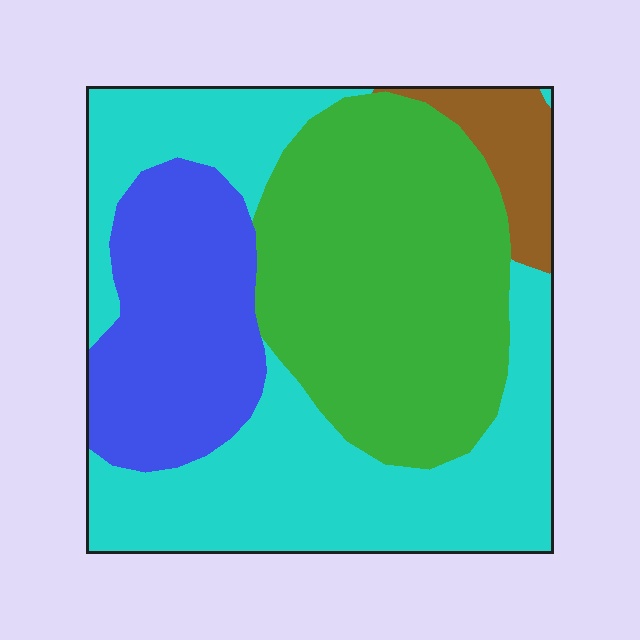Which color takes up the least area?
Brown, at roughly 5%.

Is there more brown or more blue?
Blue.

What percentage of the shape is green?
Green takes up about one third (1/3) of the shape.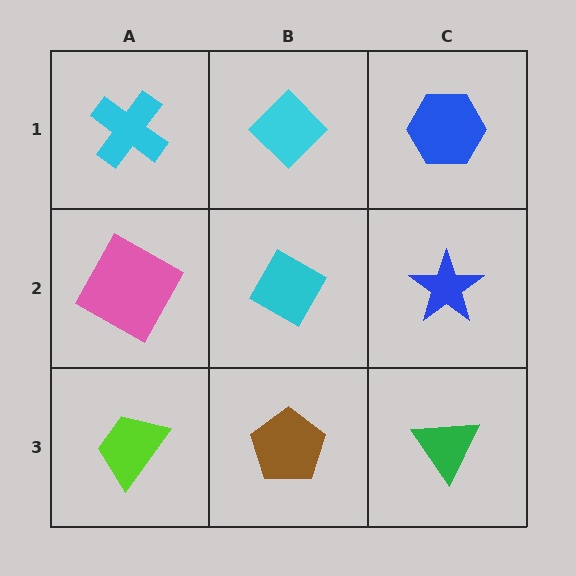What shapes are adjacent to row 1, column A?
A pink square (row 2, column A), a cyan diamond (row 1, column B).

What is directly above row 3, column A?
A pink square.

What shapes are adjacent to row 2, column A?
A cyan cross (row 1, column A), a lime trapezoid (row 3, column A), a cyan diamond (row 2, column B).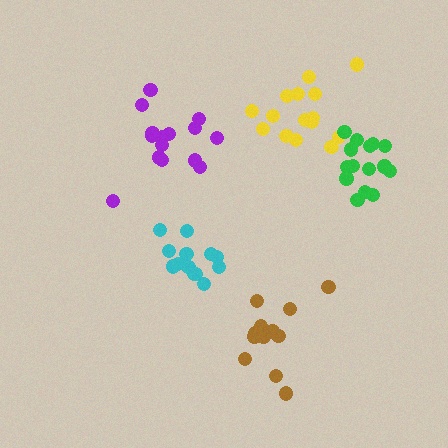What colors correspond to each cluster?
The clusters are colored: cyan, purple, brown, yellow, green.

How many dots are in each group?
Group 1: 13 dots, Group 2: 15 dots, Group 3: 13 dots, Group 4: 15 dots, Group 5: 15 dots (71 total).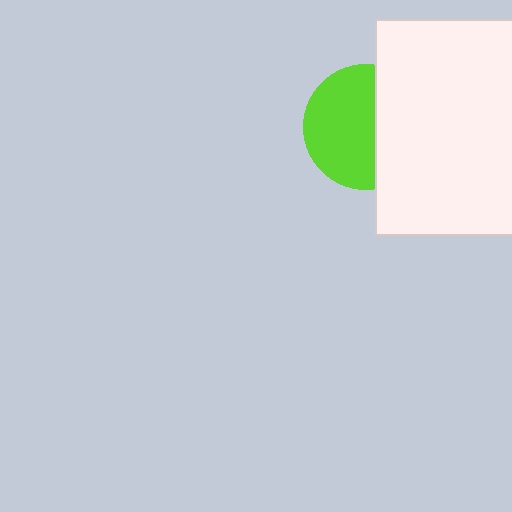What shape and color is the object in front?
The object in front is a white rectangle.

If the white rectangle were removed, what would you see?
You would see the complete lime circle.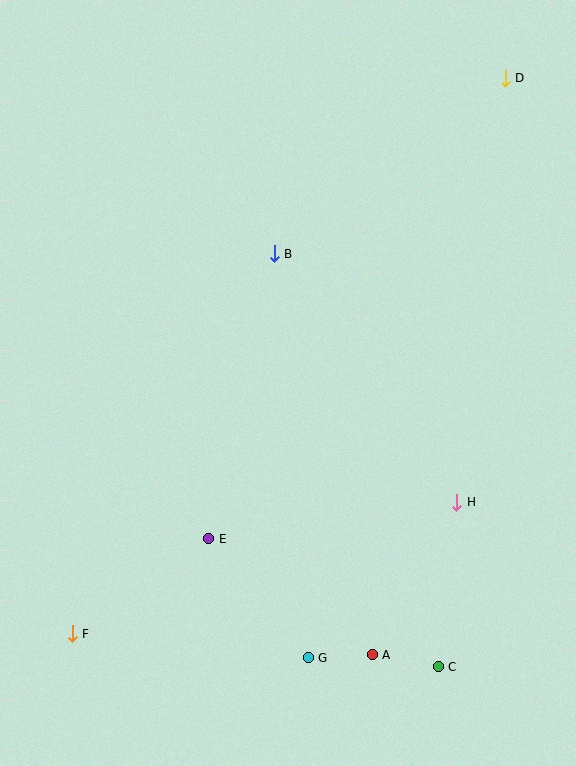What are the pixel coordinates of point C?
Point C is at (438, 667).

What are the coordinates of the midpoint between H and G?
The midpoint between H and G is at (382, 580).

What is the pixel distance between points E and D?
The distance between E and D is 548 pixels.